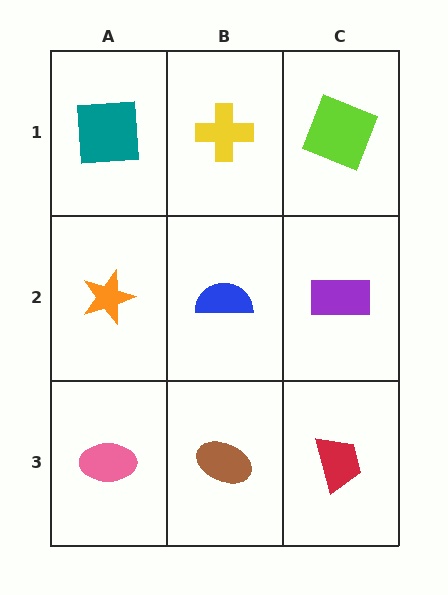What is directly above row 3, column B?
A blue semicircle.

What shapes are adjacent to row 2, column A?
A teal square (row 1, column A), a pink ellipse (row 3, column A), a blue semicircle (row 2, column B).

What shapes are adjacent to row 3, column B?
A blue semicircle (row 2, column B), a pink ellipse (row 3, column A), a red trapezoid (row 3, column C).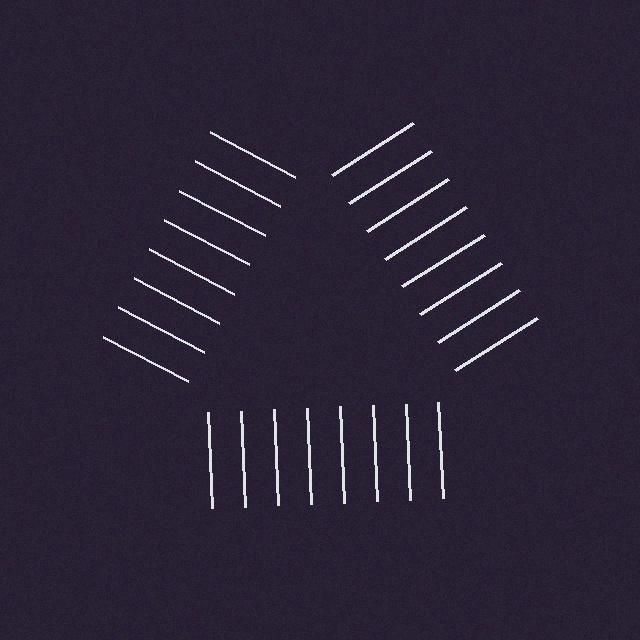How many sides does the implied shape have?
3 sides — the line-ends trace a triangle.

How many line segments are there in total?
24 — 8 along each of the 3 edges.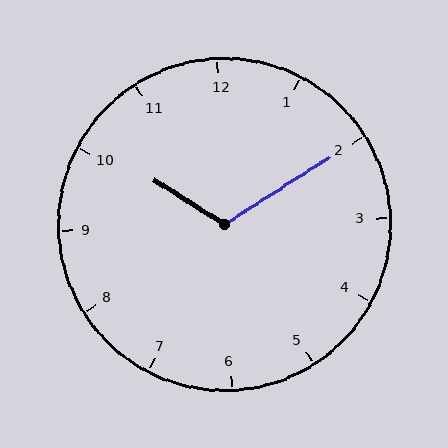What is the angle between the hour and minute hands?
Approximately 115 degrees.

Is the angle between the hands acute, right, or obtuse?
It is obtuse.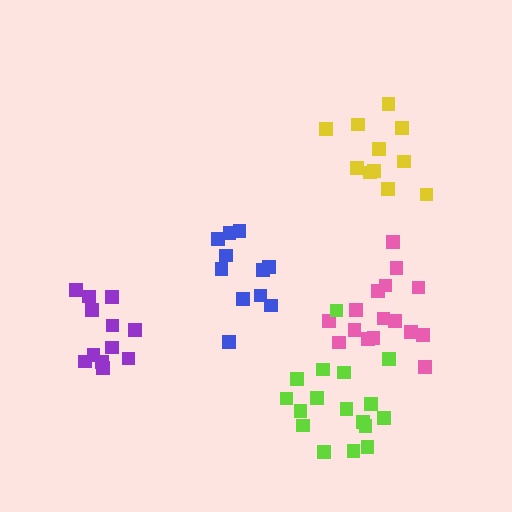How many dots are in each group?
Group 1: 16 dots, Group 2: 12 dots, Group 3: 11 dots, Group 4: 17 dots, Group 5: 11 dots (67 total).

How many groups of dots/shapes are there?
There are 5 groups.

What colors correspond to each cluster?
The clusters are colored: pink, purple, blue, lime, yellow.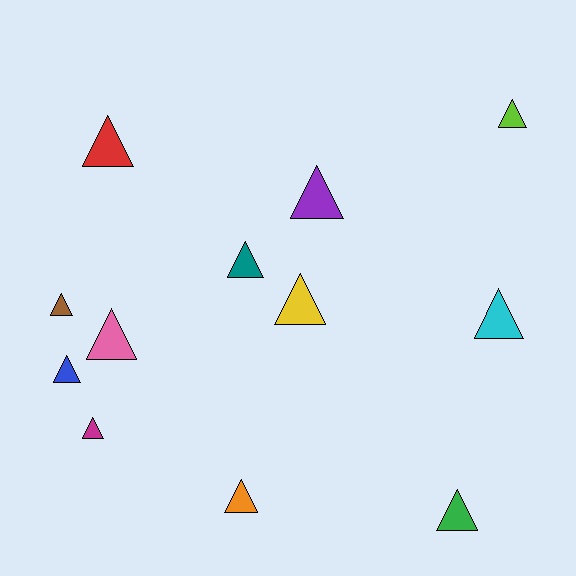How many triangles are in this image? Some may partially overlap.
There are 12 triangles.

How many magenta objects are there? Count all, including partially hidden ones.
There is 1 magenta object.